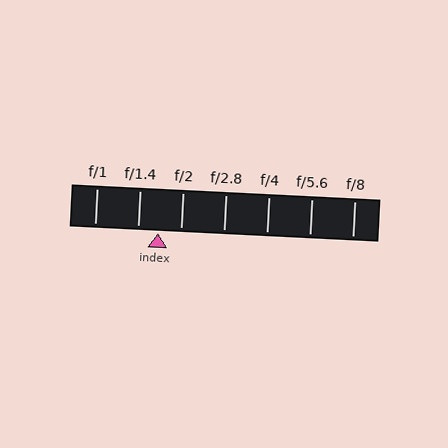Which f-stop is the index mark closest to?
The index mark is closest to f/1.4.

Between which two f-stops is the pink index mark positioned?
The index mark is between f/1.4 and f/2.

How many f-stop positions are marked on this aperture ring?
There are 7 f-stop positions marked.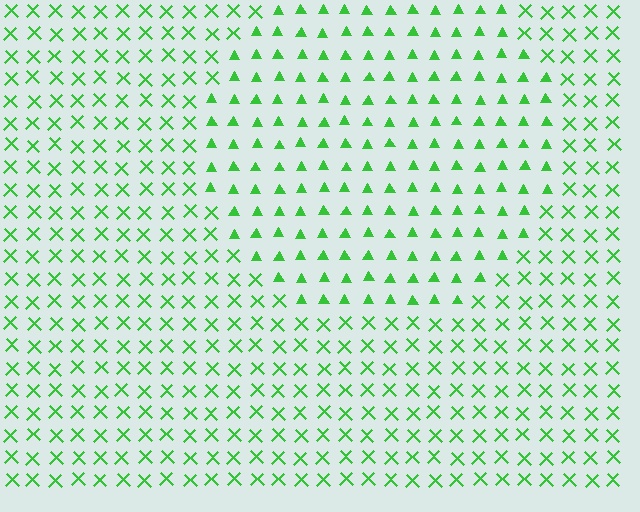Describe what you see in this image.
The image is filled with small green elements arranged in a uniform grid. A circle-shaped region contains triangles, while the surrounding area contains X marks. The boundary is defined purely by the change in element shape.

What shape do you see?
I see a circle.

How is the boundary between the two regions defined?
The boundary is defined by a change in element shape: triangles inside vs. X marks outside. All elements share the same color and spacing.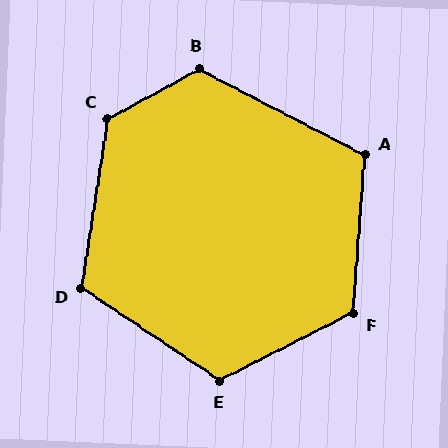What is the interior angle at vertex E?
Approximately 119 degrees (obtuse).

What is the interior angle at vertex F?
Approximately 121 degrees (obtuse).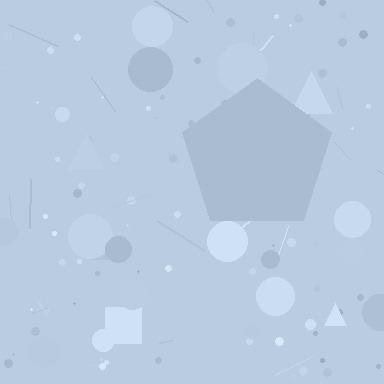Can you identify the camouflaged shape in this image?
The camouflaged shape is a pentagon.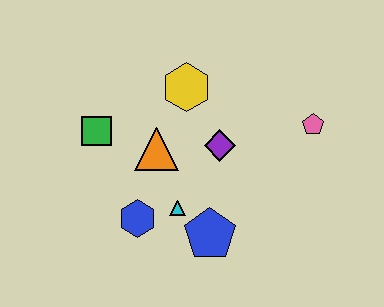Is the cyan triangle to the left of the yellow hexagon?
Yes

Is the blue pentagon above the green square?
No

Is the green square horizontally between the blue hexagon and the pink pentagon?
No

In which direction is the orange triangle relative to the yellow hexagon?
The orange triangle is below the yellow hexagon.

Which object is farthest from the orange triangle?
The pink pentagon is farthest from the orange triangle.